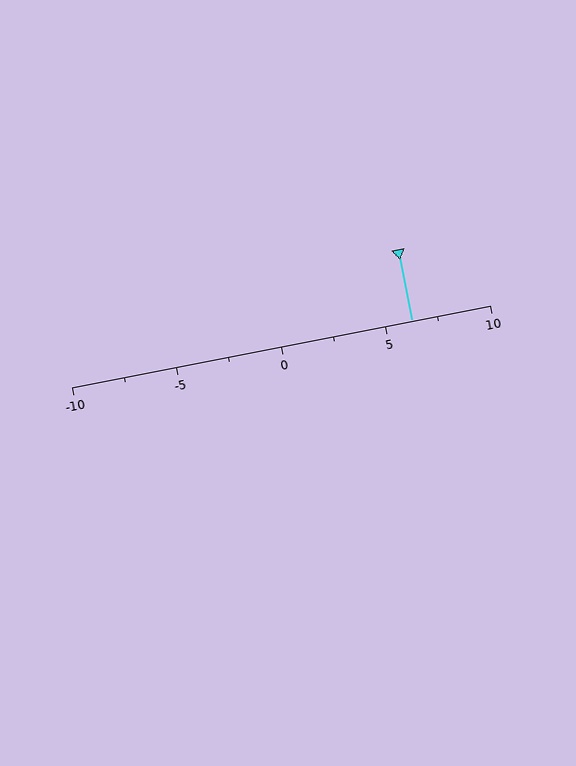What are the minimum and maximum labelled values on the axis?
The axis runs from -10 to 10.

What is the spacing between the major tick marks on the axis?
The major ticks are spaced 5 apart.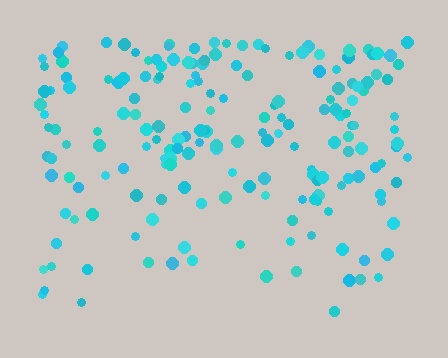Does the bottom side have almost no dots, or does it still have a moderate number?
Still a moderate number, just noticeably fewer than the top.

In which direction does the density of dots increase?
From bottom to top, with the top side densest.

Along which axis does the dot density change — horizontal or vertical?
Vertical.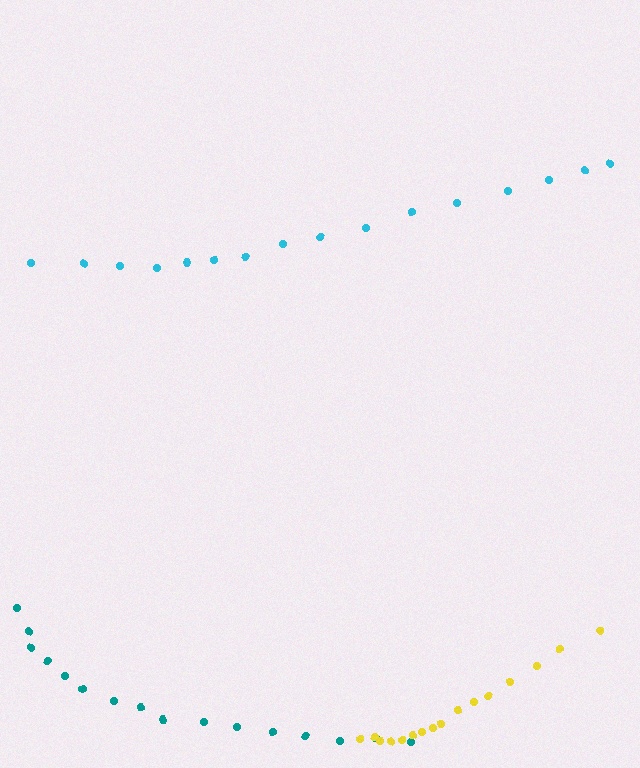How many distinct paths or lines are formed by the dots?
There are 3 distinct paths.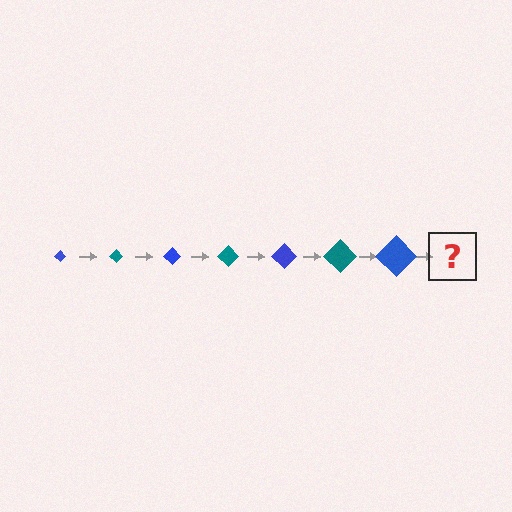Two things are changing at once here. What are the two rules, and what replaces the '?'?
The two rules are that the diamond grows larger each step and the color cycles through blue and teal. The '?' should be a teal diamond, larger than the previous one.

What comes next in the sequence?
The next element should be a teal diamond, larger than the previous one.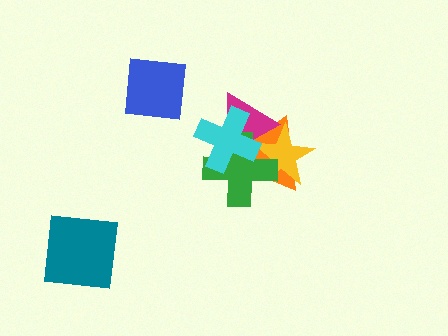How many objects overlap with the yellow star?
4 objects overlap with the yellow star.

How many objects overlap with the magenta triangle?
4 objects overlap with the magenta triangle.